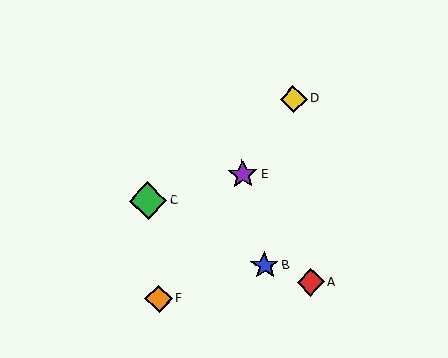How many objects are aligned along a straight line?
3 objects (D, E, F) are aligned along a straight line.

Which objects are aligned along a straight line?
Objects D, E, F are aligned along a straight line.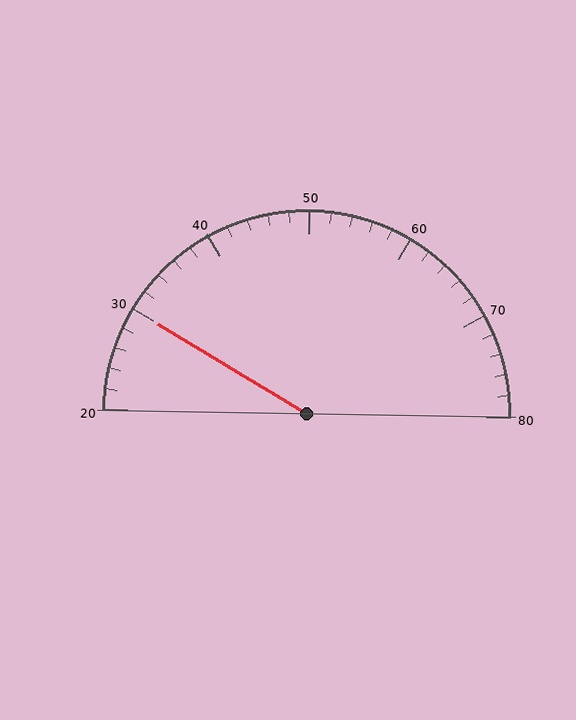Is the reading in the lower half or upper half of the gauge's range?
The reading is in the lower half of the range (20 to 80).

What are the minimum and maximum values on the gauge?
The gauge ranges from 20 to 80.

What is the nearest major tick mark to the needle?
The nearest major tick mark is 30.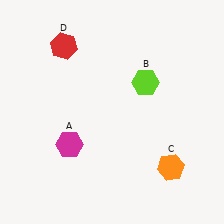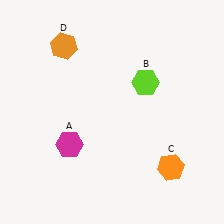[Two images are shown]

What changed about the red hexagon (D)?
In Image 1, D is red. In Image 2, it changed to orange.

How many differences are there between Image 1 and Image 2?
There is 1 difference between the two images.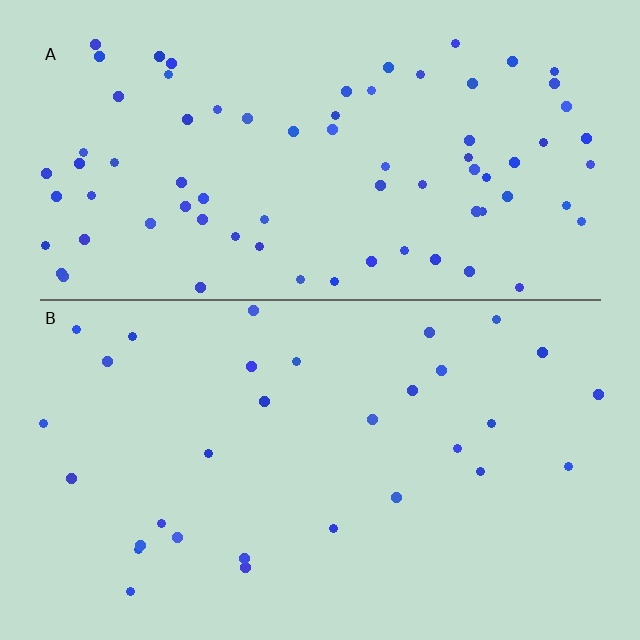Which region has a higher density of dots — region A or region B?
A (the top).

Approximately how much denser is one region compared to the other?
Approximately 2.5× — region A over region B.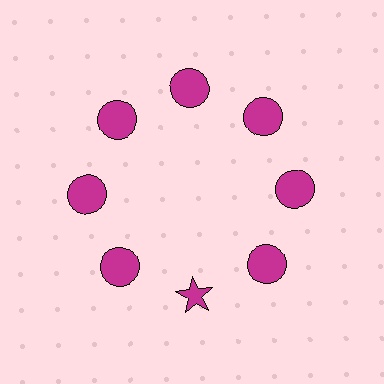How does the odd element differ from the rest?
It has a different shape: star instead of circle.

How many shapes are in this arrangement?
There are 8 shapes arranged in a ring pattern.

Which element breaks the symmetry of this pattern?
The magenta star at roughly the 6 o'clock position breaks the symmetry. All other shapes are magenta circles.